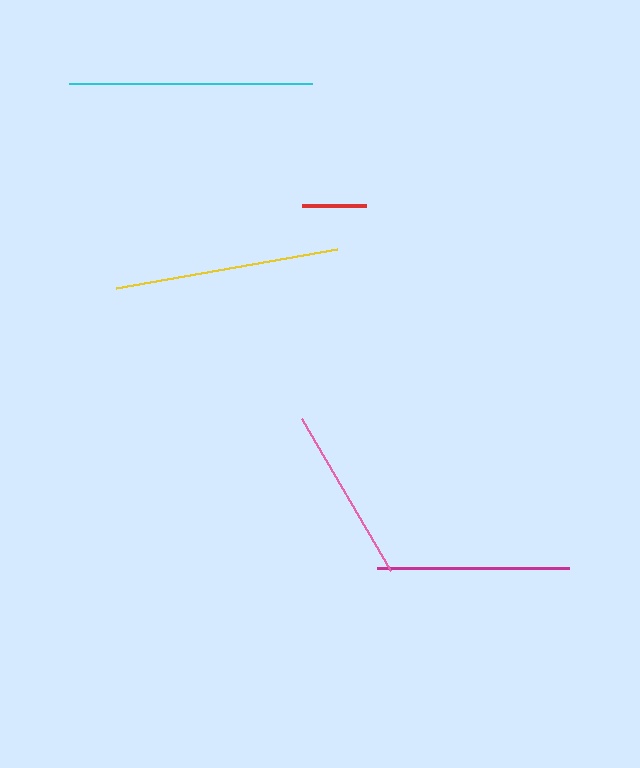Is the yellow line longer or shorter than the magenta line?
The yellow line is longer than the magenta line.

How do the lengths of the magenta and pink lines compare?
The magenta and pink lines are approximately the same length.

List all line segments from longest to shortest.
From longest to shortest: cyan, yellow, magenta, pink, red.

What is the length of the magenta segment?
The magenta segment is approximately 192 pixels long.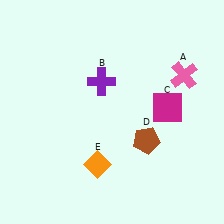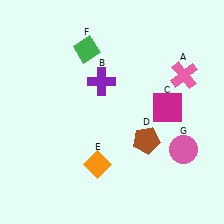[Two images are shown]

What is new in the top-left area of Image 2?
A green diamond (F) was added in the top-left area of Image 2.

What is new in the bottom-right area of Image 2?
A pink circle (G) was added in the bottom-right area of Image 2.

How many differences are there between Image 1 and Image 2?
There are 2 differences between the two images.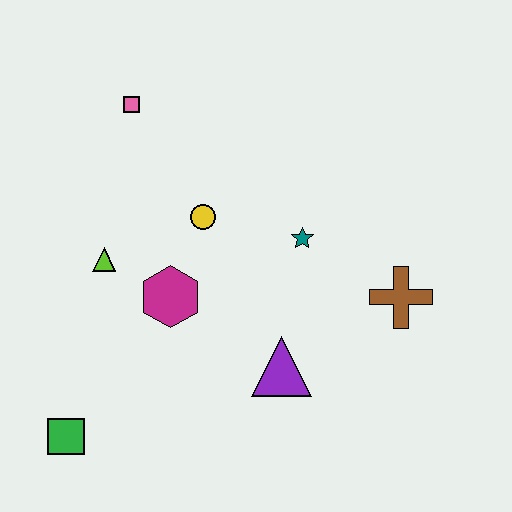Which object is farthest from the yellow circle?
The green square is farthest from the yellow circle.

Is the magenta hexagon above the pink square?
No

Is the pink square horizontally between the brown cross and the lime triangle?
Yes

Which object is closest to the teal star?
The yellow circle is closest to the teal star.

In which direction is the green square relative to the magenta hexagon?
The green square is below the magenta hexagon.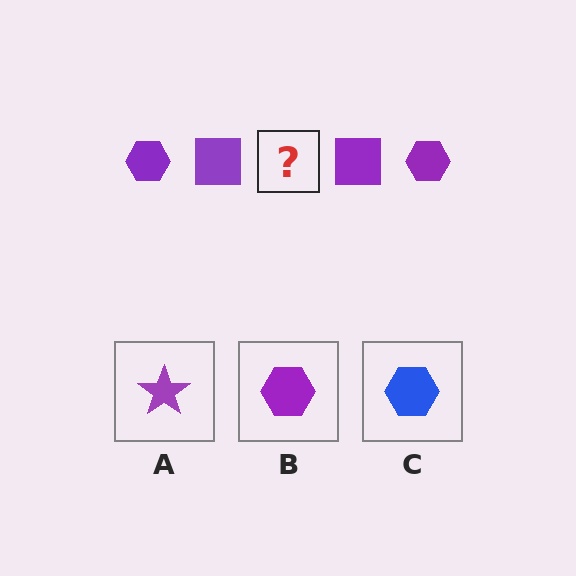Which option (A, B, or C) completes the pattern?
B.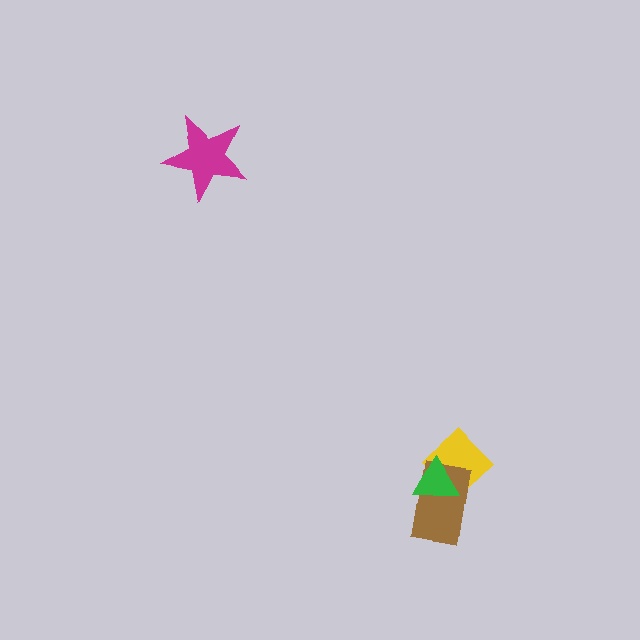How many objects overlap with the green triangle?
2 objects overlap with the green triangle.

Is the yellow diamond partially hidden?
Yes, it is partially covered by another shape.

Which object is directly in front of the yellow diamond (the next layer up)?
The brown rectangle is directly in front of the yellow diamond.